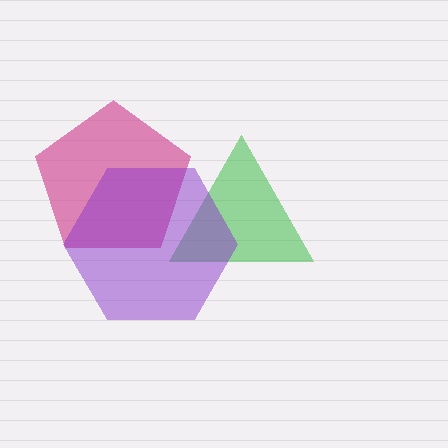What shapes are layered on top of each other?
The layered shapes are: a magenta pentagon, a green triangle, a purple hexagon.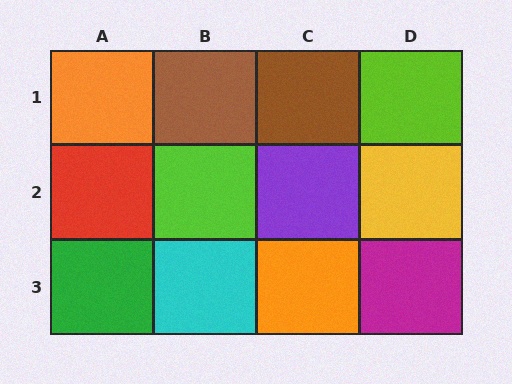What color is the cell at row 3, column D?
Magenta.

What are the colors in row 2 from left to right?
Red, lime, purple, yellow.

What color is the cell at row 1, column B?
Brown.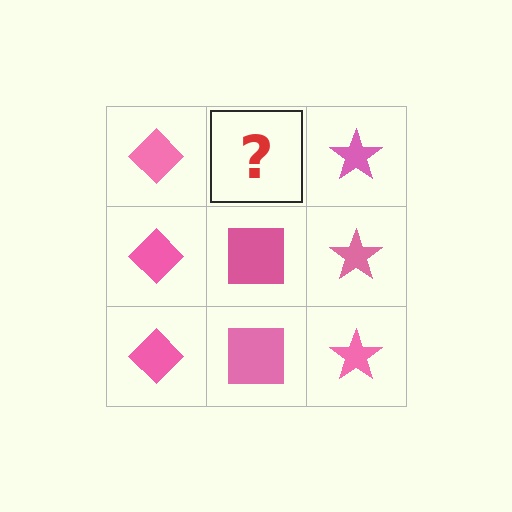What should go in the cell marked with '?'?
The missing cell should contain a pink square.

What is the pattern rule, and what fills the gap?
The rule is that each column has a consistent shape. The gap should be filled with a pink square.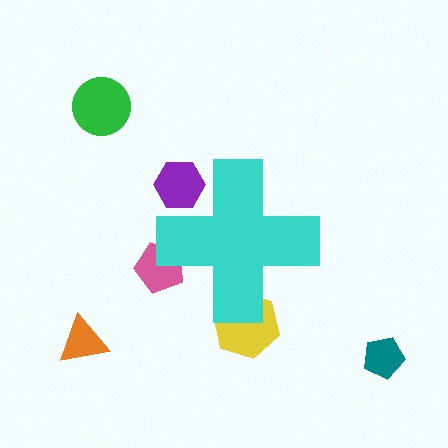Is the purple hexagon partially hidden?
Yes, the purple hexagon is partially hidden behind the cyan cross.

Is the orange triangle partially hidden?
No, the orange triangle is fully visible.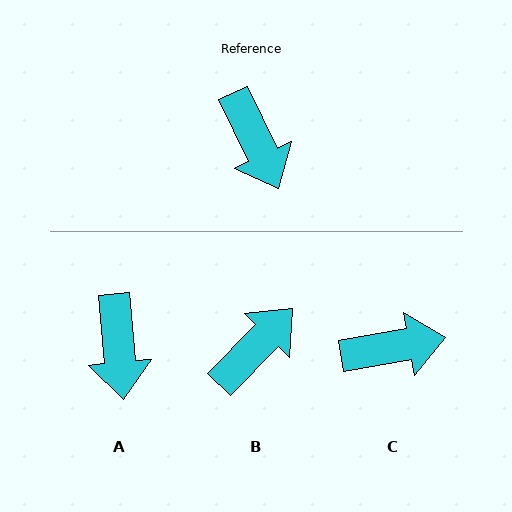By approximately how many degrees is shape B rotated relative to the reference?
Approximately 111 degrees counter-clockwise.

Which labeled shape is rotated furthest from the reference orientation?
B, about 111 degrees away.